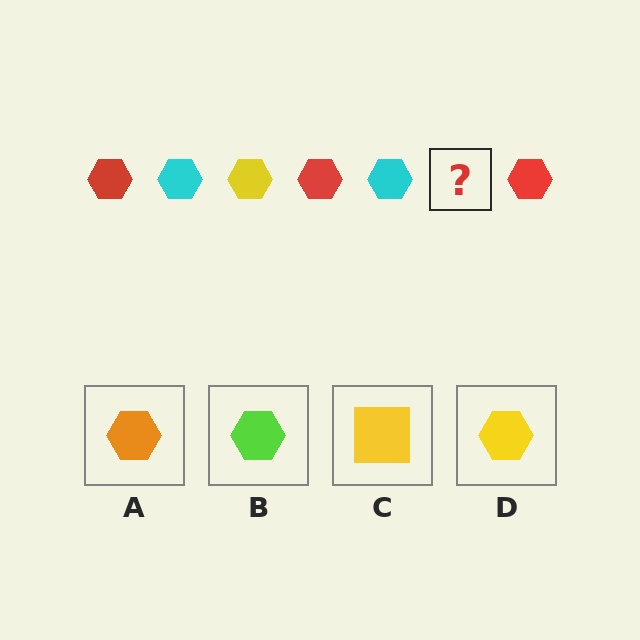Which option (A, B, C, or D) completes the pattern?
D.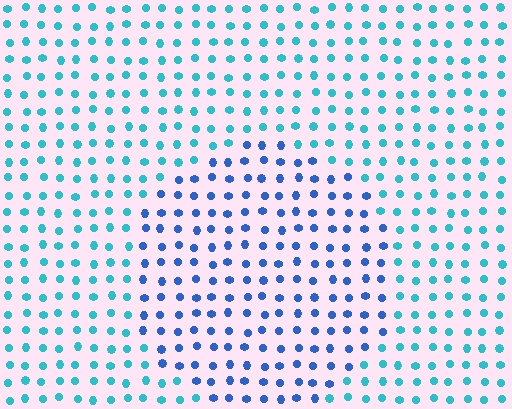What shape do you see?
I see a circle.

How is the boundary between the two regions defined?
The boundary is defined purely by a slight shift in hue (about 36 degrees). Spacing, size, and orientation are identical on both sides.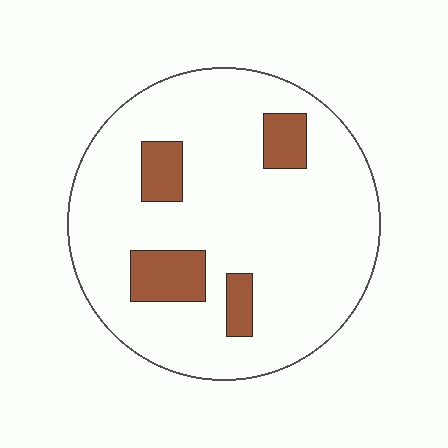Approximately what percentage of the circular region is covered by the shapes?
Approximately 15%.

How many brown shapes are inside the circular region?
4.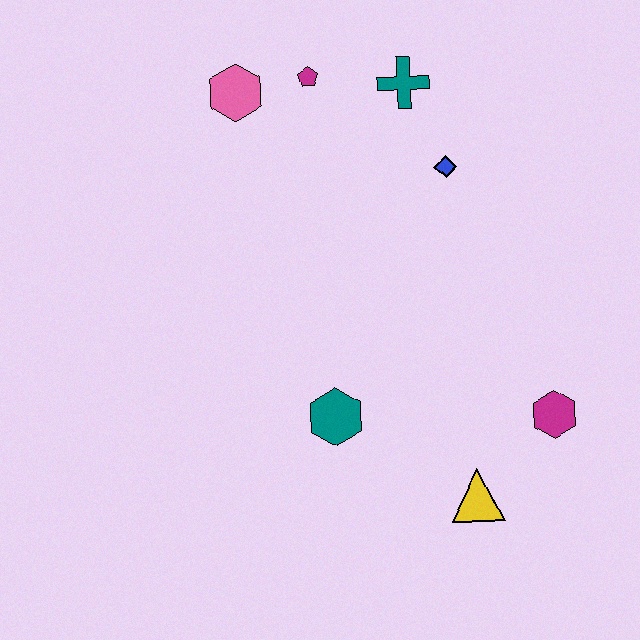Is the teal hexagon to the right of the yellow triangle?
No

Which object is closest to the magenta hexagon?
The yellow triangle is closest to the magenta hexagon.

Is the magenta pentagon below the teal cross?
No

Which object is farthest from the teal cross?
The yellow triangle is farthest from the teal cross.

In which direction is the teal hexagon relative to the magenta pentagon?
The teal hexagon is below the magenta pentagon.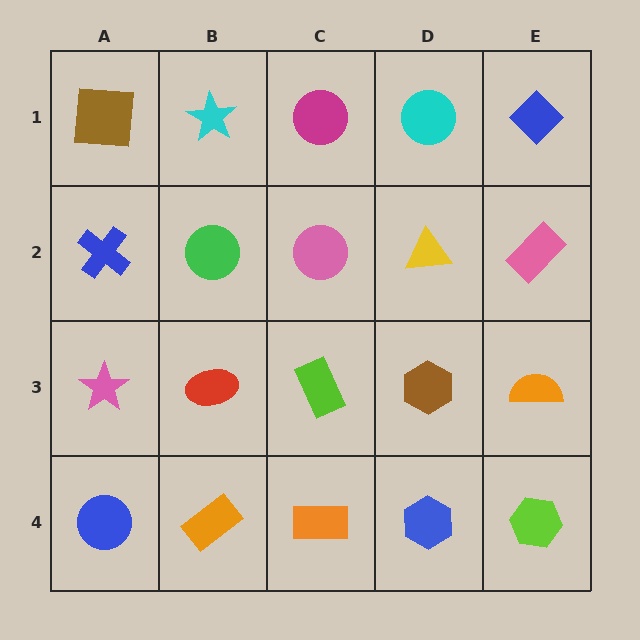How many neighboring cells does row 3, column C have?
4.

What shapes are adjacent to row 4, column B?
A red ellipse (row 3, column B), a blue circle (row 4, column A), an orange rectangle (row 4, column C).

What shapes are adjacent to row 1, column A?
A blue cross (row 2, column A), a cyan star (row 1, column B).